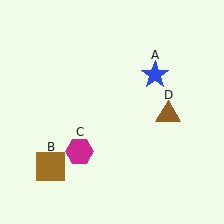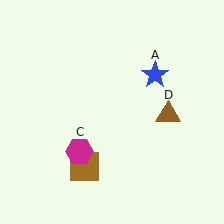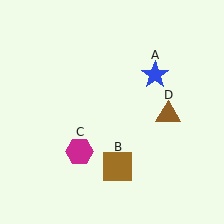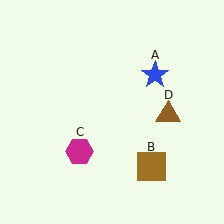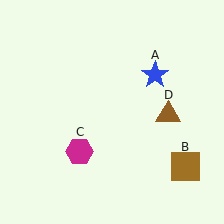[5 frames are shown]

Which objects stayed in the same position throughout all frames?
Blue star (object A) and magenta hexagon (object C) and brown triangle (object D) remained stationary.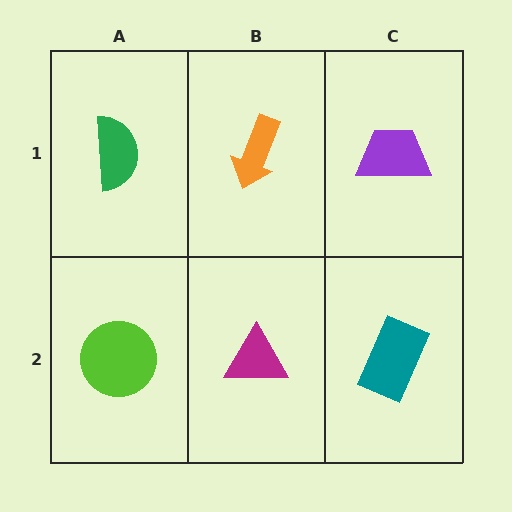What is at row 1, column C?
A purple trapezoid.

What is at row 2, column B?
A magenta triangle.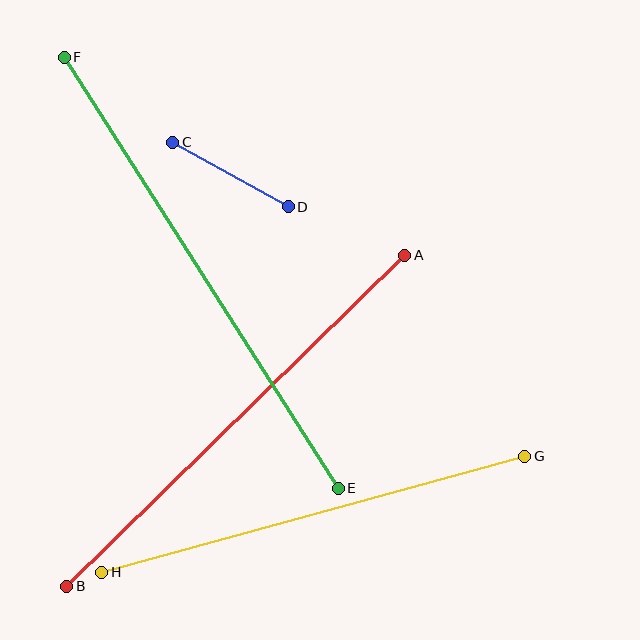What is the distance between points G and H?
The distance is approximately 439 pixels.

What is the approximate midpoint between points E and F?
The midpoint is at approximately (201, 273) pixels.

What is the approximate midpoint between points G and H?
The midpoint is at approximately (313, 514) pixels.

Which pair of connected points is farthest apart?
Points E and F are farthest apart.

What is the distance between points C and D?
The distance is approximately 132 pixels.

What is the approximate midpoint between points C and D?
The midpoint is at approximately (231, 175) pixels.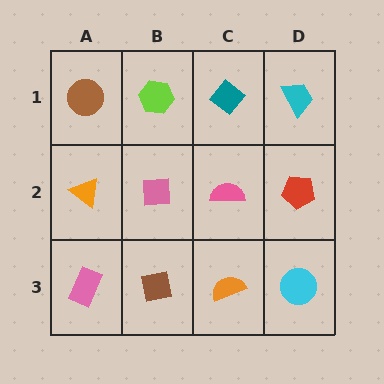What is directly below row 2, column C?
An orange semicircle.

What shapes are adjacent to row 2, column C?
A teal diamond (row 1, column C), an orange semicircle (row 3, column C), a pink square (row 2, column B), a red pentagon (row 2, column D).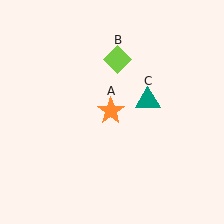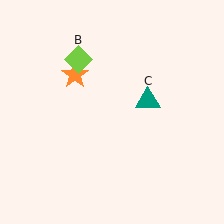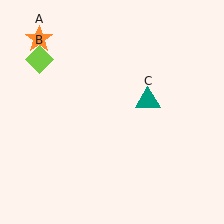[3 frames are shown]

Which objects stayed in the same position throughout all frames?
Teal triangle (object C) remained stationary.